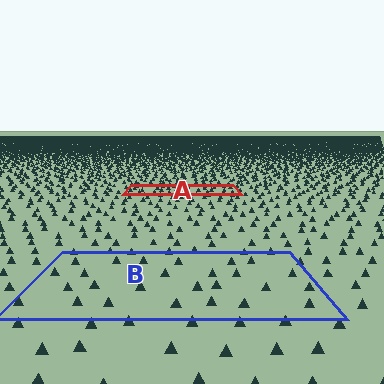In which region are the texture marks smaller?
The texture marks are smaller in region A, because it is farther away.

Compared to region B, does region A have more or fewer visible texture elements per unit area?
Region A has more texture elements per unit area — they are packed more densely because it is farther away.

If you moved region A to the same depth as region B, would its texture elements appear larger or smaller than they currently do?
They would appear larger. At a closer depth, the same texture elements are projected at a bigger on-screen size.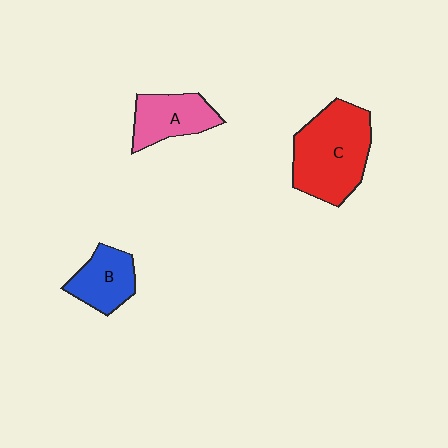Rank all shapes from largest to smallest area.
From largest to smallest: C (red), A (pink), B (blue).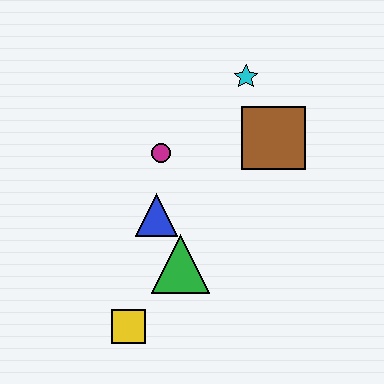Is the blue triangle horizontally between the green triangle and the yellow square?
Yes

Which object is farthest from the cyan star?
The yellow square is farthest from the cyan star.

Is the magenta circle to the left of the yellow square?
No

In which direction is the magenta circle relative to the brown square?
The magenta circle is to the left of the brown square.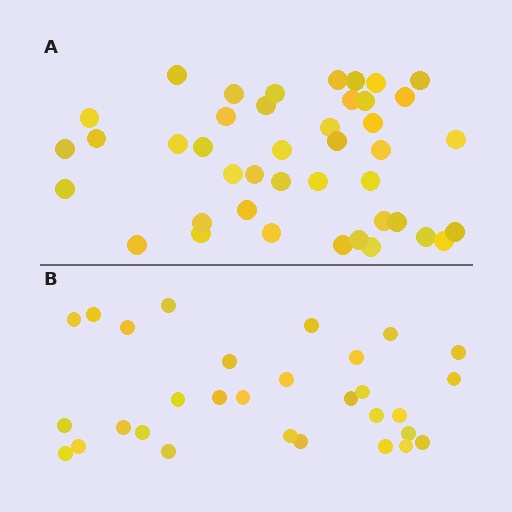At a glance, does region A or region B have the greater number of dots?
Region A (the top region) has more dots.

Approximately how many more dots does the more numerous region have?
Region A has roughly 12 or so more dots than region B.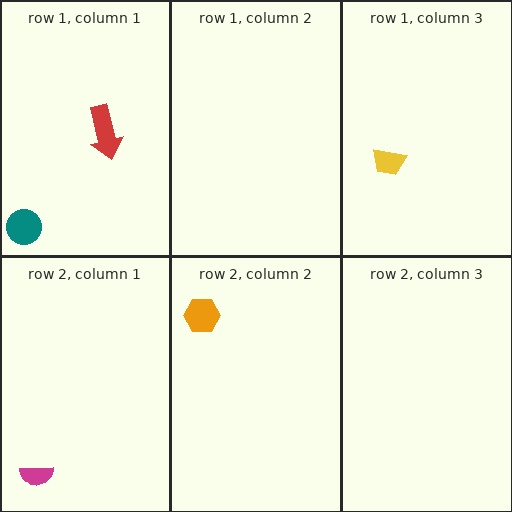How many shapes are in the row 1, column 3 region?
1.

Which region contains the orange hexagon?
The row 2, column 2 region.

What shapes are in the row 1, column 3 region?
The yellow trapezoid.